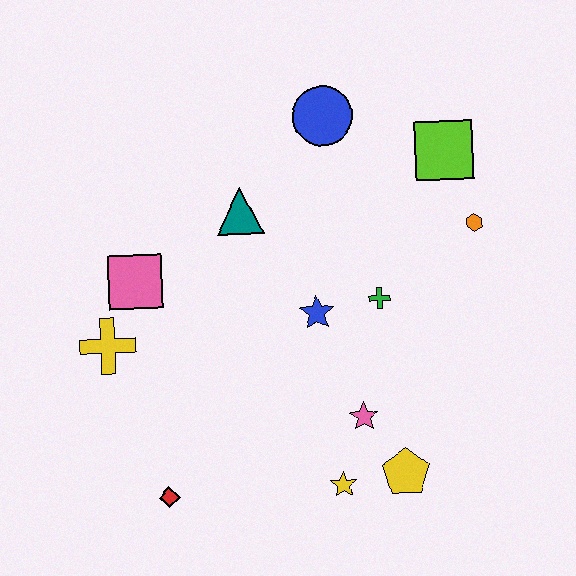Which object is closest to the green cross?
The blue star is closest to the green cross.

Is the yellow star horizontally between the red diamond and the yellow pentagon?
Yes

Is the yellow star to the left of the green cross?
Yes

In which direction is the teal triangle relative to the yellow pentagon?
The teal triangle is above the yellow pentagon.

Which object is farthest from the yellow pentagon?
The blue circle is farthest from the yellow pentagon.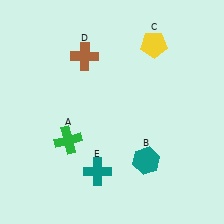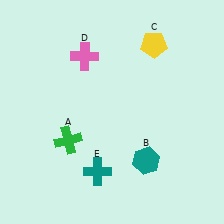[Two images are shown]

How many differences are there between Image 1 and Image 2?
There is 1 difference between the two images.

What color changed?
The cross (D) changed from brown in Image 1 to pink in Image 2.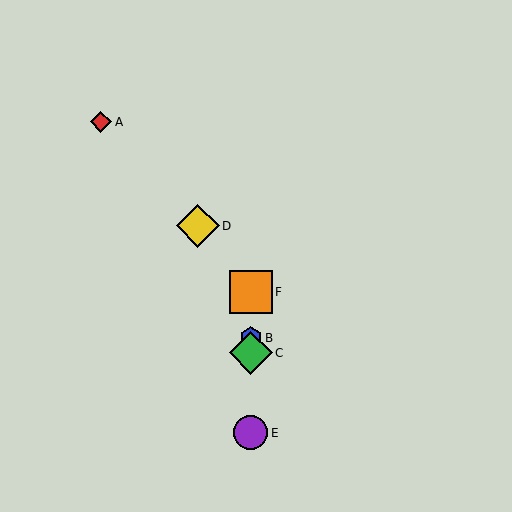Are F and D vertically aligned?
No, F is at x≈251 and D is at x≈198.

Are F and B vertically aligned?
Yes, both are at x≈251.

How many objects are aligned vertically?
4 objects (B, C, E, F) are aligned vertically.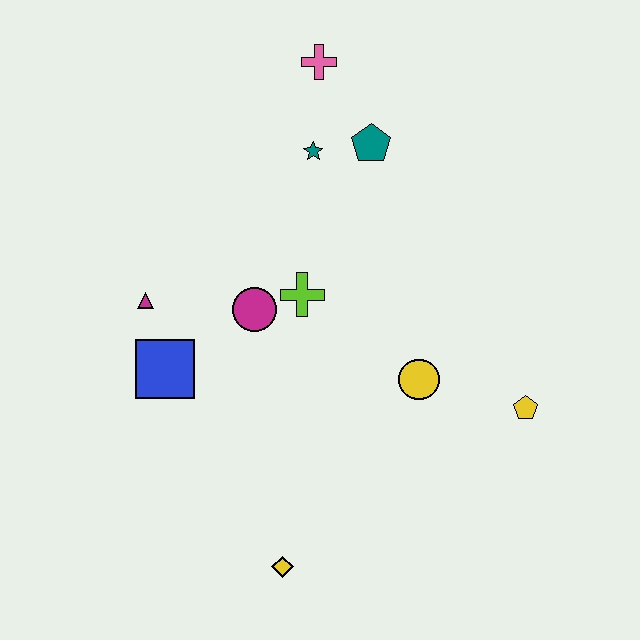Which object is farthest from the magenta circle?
The yellow pentagon is farthest from the magenta circle.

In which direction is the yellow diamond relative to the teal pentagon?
The yellow diamond is below the teal pentagon.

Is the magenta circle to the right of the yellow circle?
No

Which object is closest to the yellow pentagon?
The yellow circle is closest to the yellow pentagon.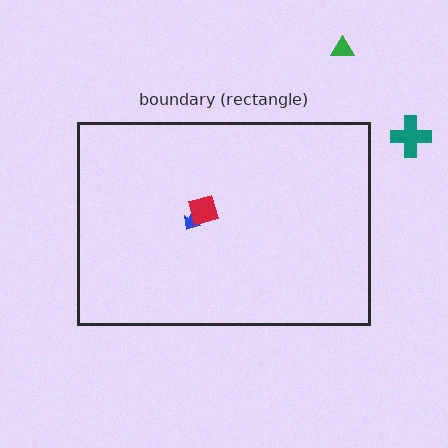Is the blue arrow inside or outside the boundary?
Inside.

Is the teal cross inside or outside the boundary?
Outside.